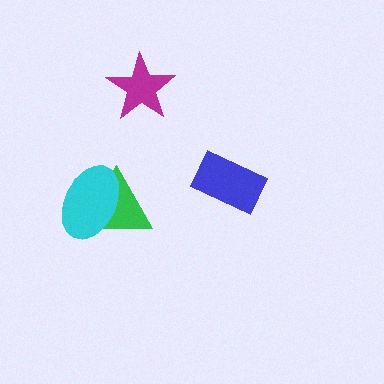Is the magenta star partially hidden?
No, no other shape covers it.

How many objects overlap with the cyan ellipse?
1 object overlaps with the cyan ellipse.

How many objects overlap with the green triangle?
1 object overlaps with the green triangle.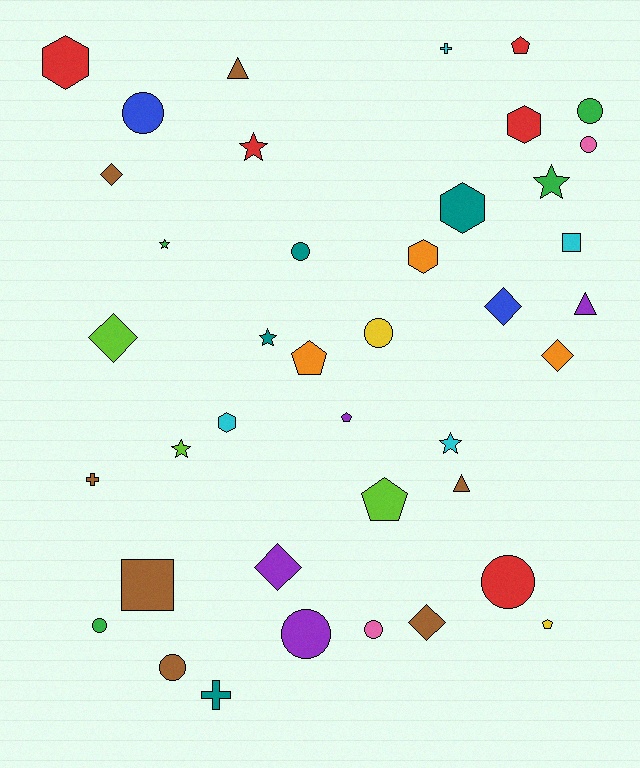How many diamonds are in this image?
There are 6 diamonds.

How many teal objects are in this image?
There are 4 teal objects.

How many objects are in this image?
There are 40 objects.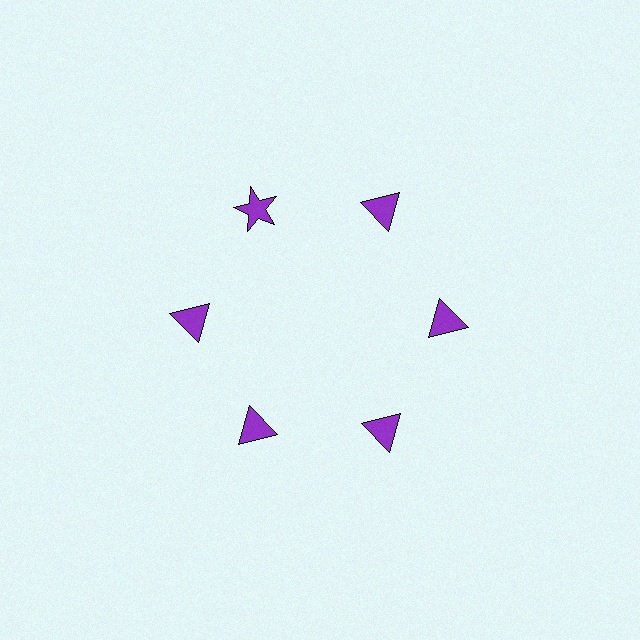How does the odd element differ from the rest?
It has a different shape: star instead of triangle.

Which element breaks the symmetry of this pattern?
The purple star at roughly the 11 o'clock position breaks the symmetry. All other shapes are purple triangles.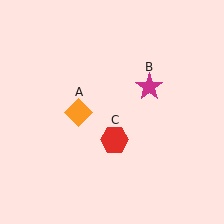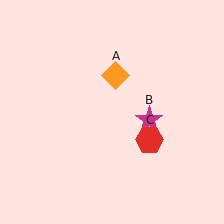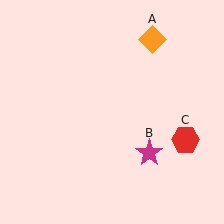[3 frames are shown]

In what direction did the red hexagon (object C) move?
The red hexagon (object C) moved right.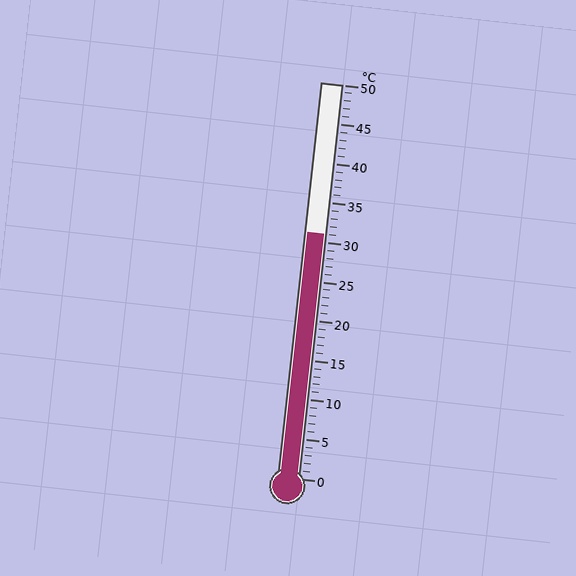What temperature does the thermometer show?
The thermometer shows approximately 31°C.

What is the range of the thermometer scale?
The thermometer scale ranges from 0°C to 50°C.